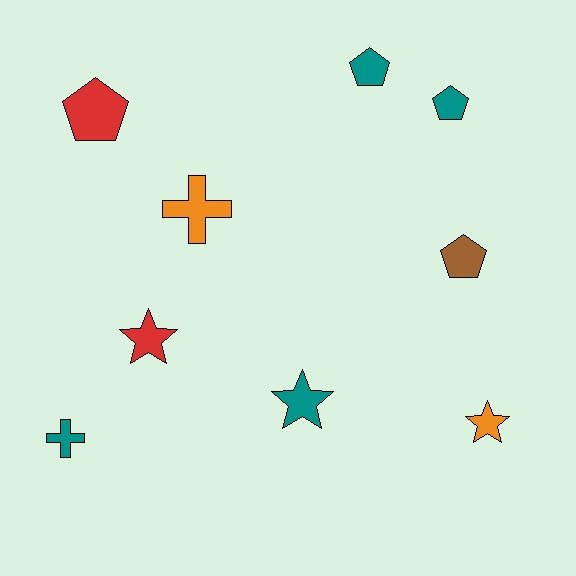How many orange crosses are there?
There is 1 orange cross.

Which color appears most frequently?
Teal, with 4 objects.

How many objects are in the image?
There are 9 objects.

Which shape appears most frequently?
Pentagon, with 4 objects.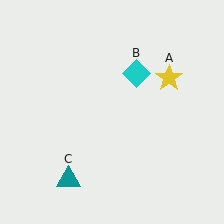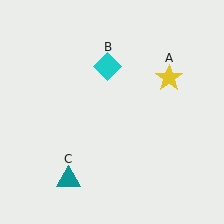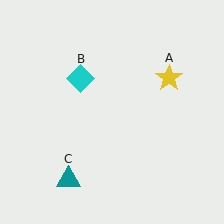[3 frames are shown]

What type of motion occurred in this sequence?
The cyan diamond (object B) rotated counterclockwise around the center of the scene.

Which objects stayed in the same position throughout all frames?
Yellow star (object A) and teal triangle (object C) remained stationary.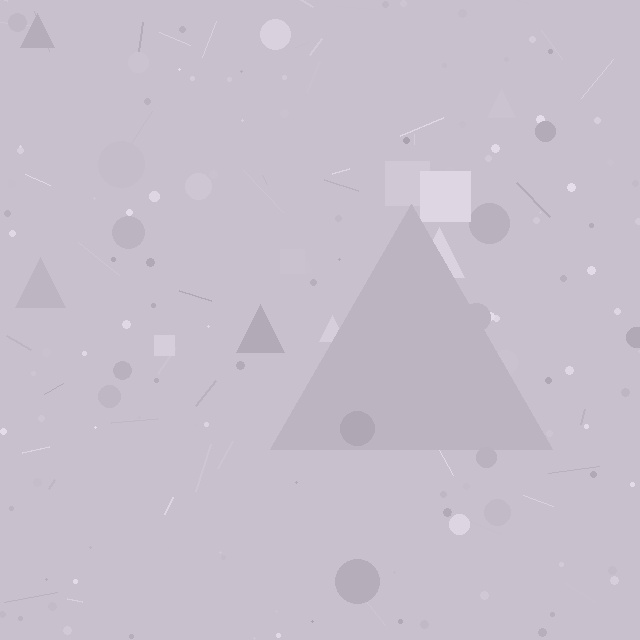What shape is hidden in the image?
A triangle is hidden in the image.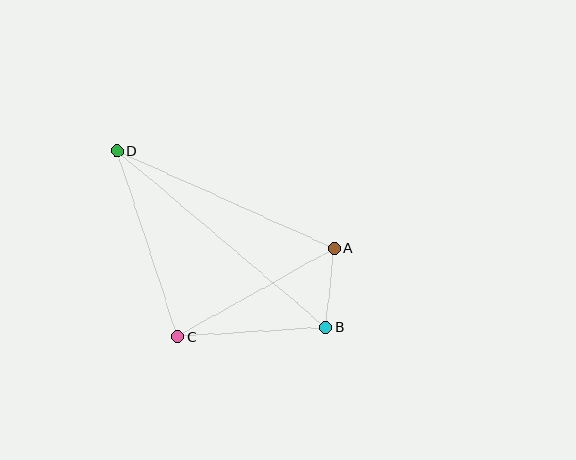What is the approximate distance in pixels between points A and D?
The distance between A and D is approximately 238 pixels.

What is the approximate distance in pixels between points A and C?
The distance between A and C is approximately 180 pixels.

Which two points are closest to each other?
Points A and B are closest to each other.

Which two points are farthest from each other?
Points B and D are farthest from each other.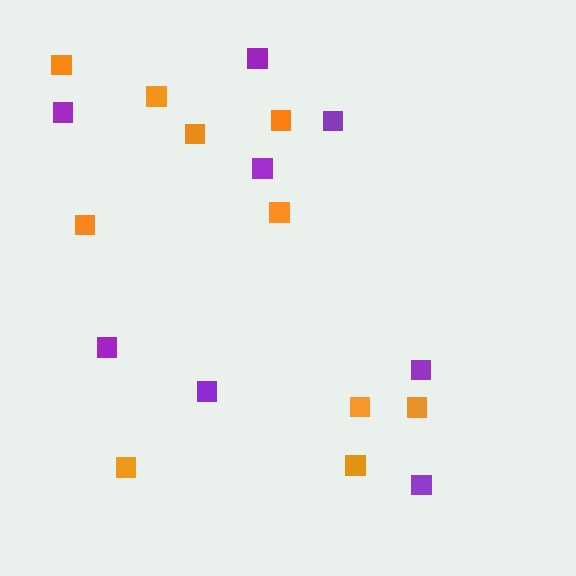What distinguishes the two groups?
There are 2 groups: one group of orange squares (10) and one group of purple squares (8).